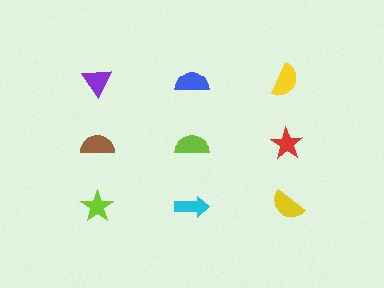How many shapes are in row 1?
3 shapes.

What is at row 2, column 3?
A red star.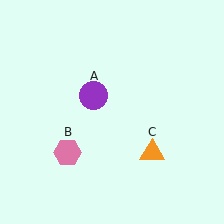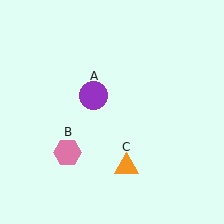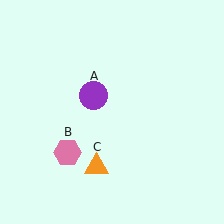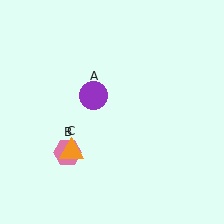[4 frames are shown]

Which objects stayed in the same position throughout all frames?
Purple circle (object A) and pink hexagon (object B) remained stationary.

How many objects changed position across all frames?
1 object changed position: orange triangle (object C).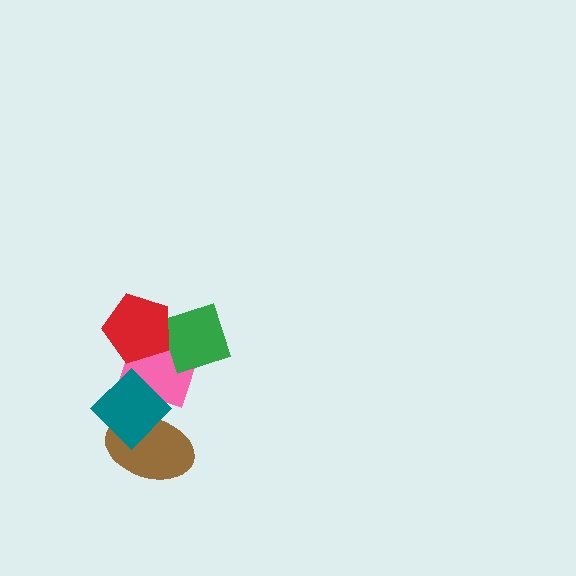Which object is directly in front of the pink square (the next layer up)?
The green diamond is directly in front of the pink square.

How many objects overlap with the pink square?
3 objects overlap with the pink square.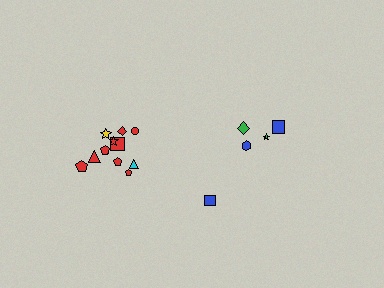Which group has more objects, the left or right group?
The left group.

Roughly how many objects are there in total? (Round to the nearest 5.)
Roughly 15 objects in total.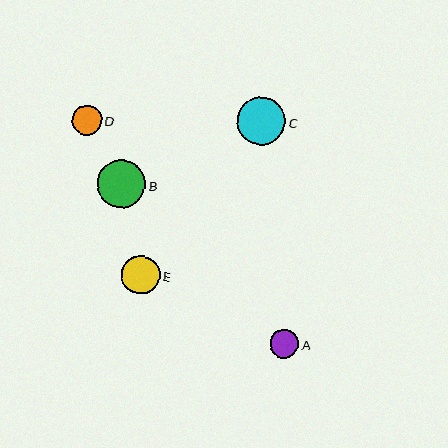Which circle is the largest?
Circle C is the largest with a size of approximately 48 pixels.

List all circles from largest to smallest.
From largest to smallest: C, B, E, D, A.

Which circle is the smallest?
Circle A is the smallest with a size of approximately 28 pixels.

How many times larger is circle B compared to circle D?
Circle B is approximately 1.6 times the size of circle D.